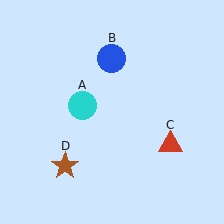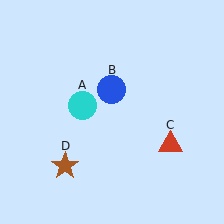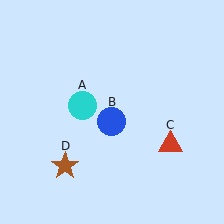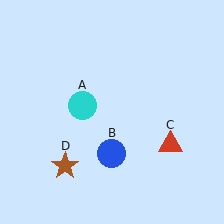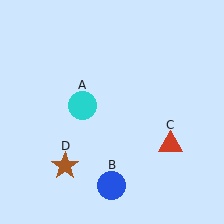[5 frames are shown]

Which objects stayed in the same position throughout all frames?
Cyan circle (object A) and red triangle (object C) and brown star (object D) remained stationary.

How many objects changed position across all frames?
1 object changed position: blue circle (object B).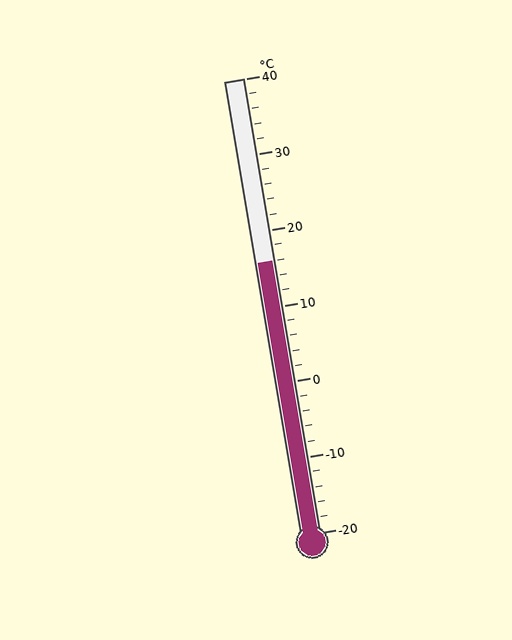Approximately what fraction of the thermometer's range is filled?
The thermometer is filled to approximately 60% of its range.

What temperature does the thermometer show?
The thermometer shows approximately 16°C.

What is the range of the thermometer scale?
The thermometer scale ranges from -20°C to 40°C.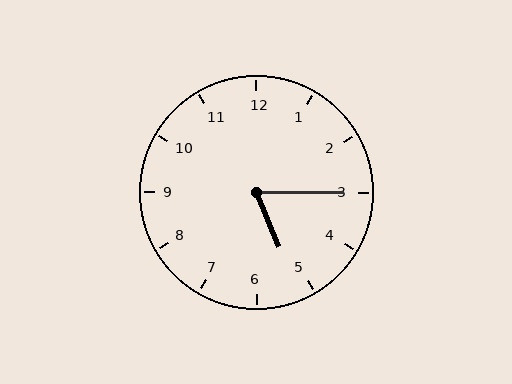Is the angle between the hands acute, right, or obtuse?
It is acute.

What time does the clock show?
5:15.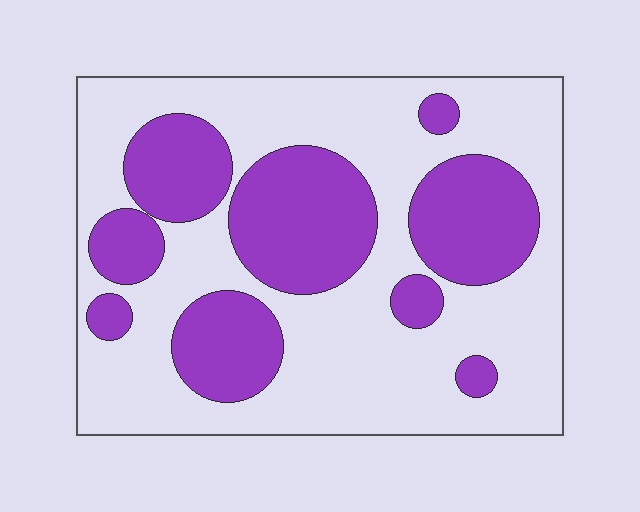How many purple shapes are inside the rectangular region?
9.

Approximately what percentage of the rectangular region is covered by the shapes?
Approximately 35%.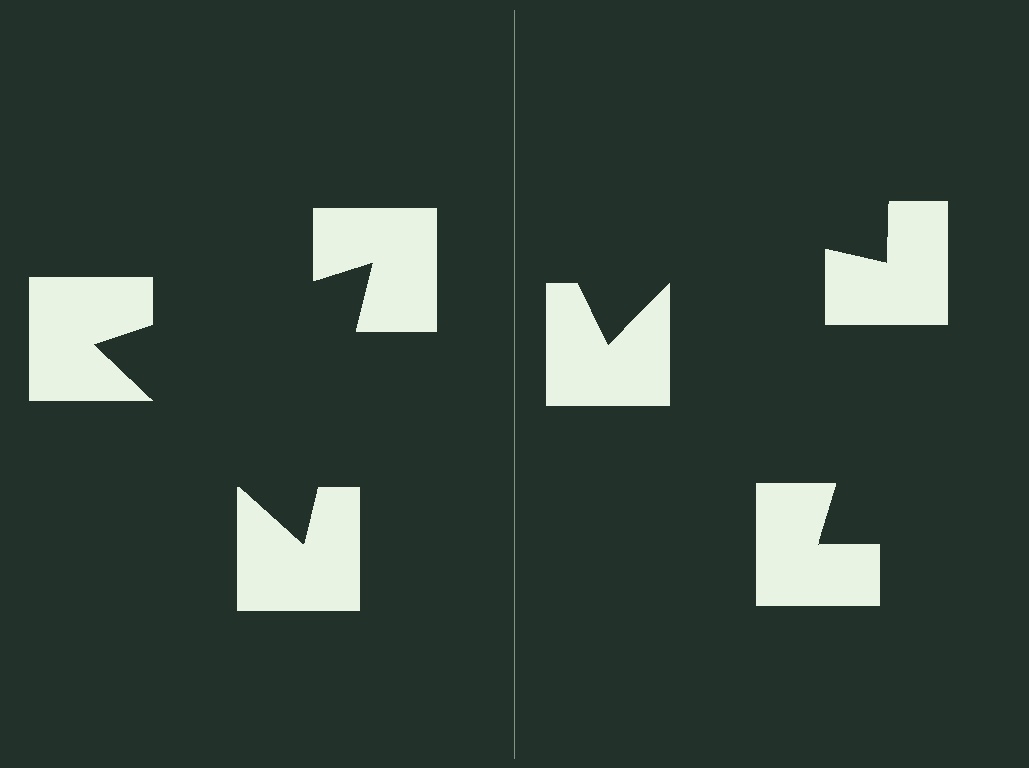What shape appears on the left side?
An illusory triangle.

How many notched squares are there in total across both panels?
6 — 3 on each side.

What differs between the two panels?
The notched squares are positioned identically on both sides; only the wedge orientations differ. On the left they align to a triangle; on the right they are misaligned.